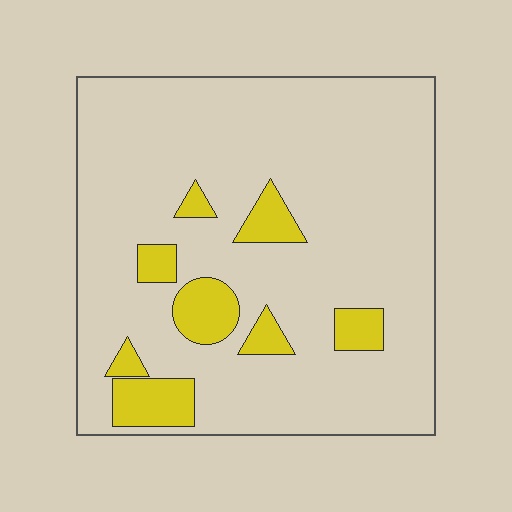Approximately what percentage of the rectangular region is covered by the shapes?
Approximately 15%.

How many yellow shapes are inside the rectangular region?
8.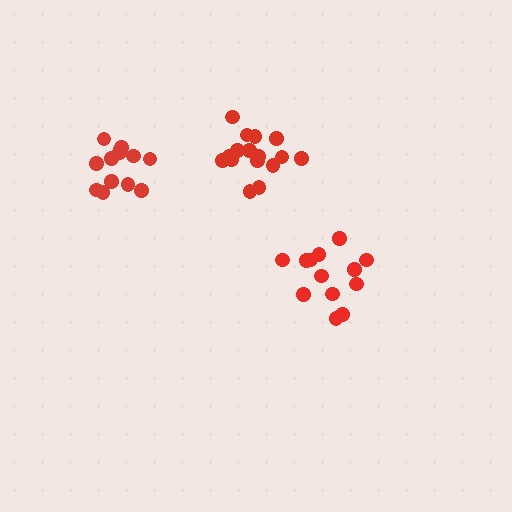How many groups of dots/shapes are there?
There are 3 groups.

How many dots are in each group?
Group 1: 13 dots, Group 2: 13 dots, Group 3: 17 dots (43 total).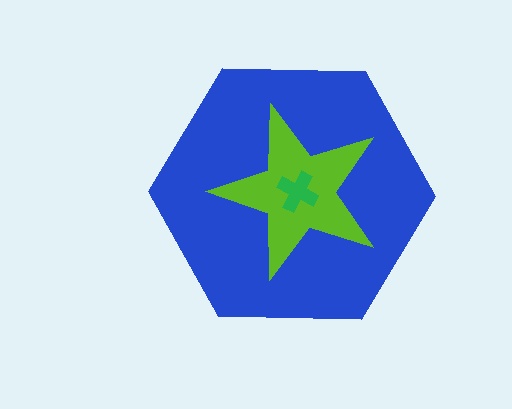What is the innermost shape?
The green cross.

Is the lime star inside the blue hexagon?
Yes.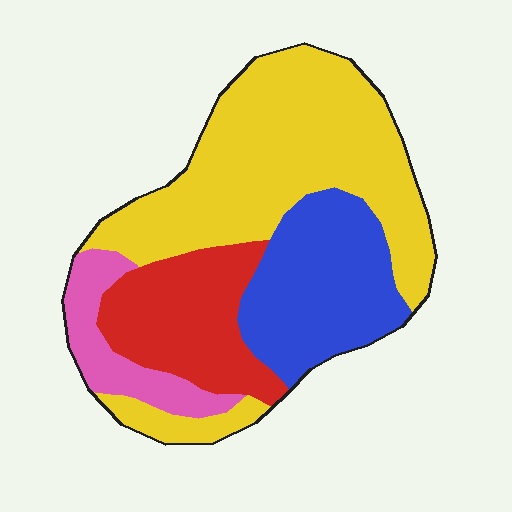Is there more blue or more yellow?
Yellow.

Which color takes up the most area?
Yellow, at roughly 50%.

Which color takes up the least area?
Pink, at roughly 10%.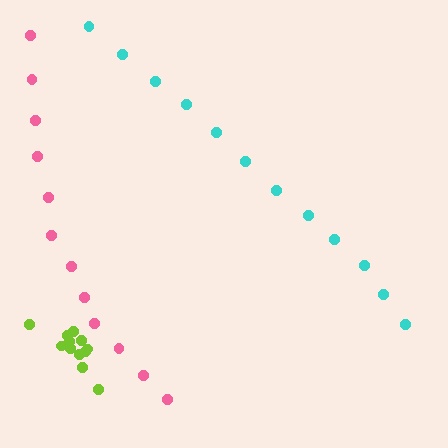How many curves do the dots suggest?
There are 3 distinct paths.